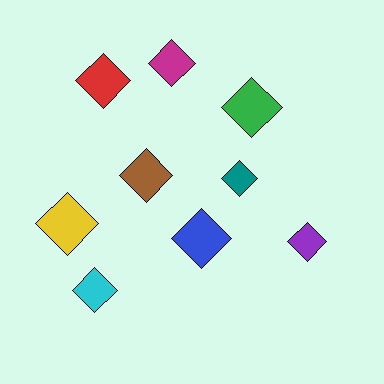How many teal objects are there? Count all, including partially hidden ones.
There is 1 teal object.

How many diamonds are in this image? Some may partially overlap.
There are 9 diamonds.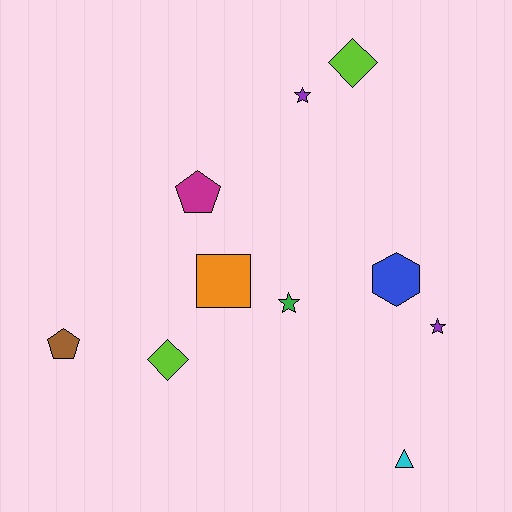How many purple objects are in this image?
There are 2 purple objects.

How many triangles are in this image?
There is 1 triangle.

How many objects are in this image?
There are 10 objects.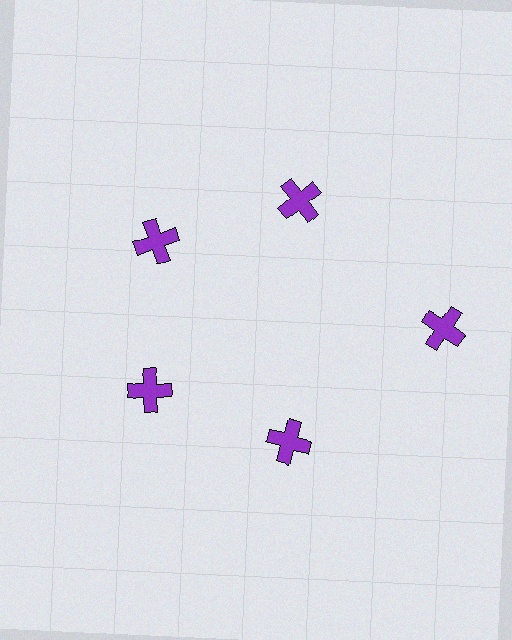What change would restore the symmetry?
The symmetry would be restored by moving it inward, back onto the ring so that all 5 crosses sit at equal angles and equal distance from the center.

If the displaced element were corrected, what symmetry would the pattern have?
It would have 5-fold rotational symmetry — the pattern would map onto itself every 72 degrees.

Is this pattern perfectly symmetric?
No. The 5 purple crosses are arranged in a ring, but one element near the 3 o'clock position is pushed outward from the center, breaking the 5-fold rotational symmetry.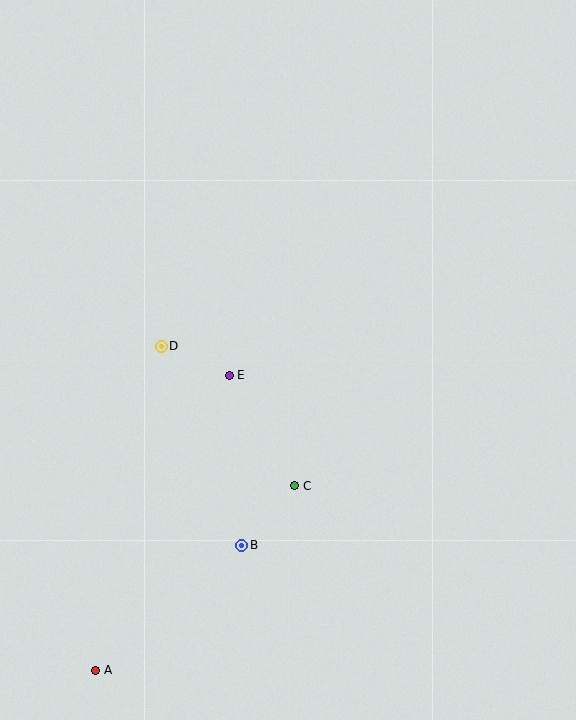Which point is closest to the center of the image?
Point E at (229, 375) is closest to the center.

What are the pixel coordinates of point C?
Point C is at (295, 486).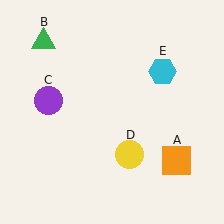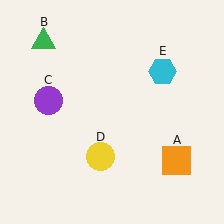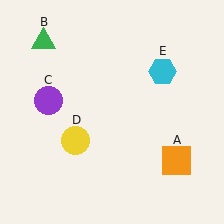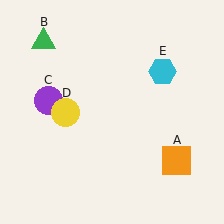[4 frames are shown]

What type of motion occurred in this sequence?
The yellow circle (object D) rotated clockwise around the center of the scene.